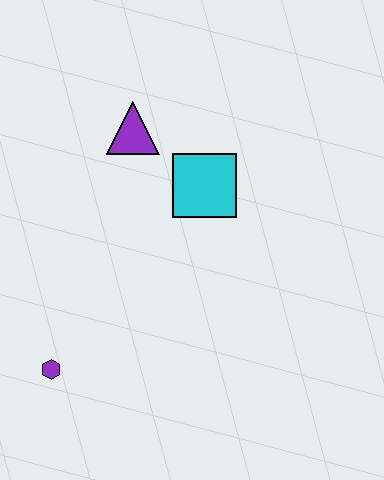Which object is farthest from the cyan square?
The purple hexagon is farthest from the cyan square.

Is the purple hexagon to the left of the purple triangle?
Yes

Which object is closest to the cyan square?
The purple triangle is closest to the cyan square.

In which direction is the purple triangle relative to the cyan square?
The purple triangle is to the left of the cyan square.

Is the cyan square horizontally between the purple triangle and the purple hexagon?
No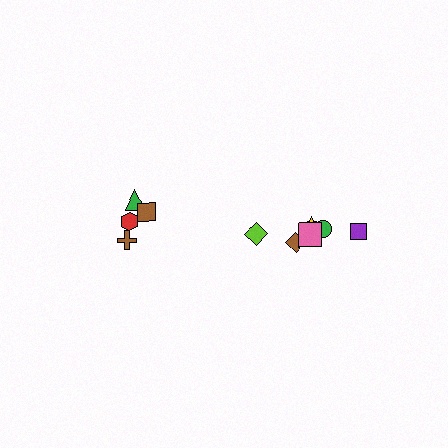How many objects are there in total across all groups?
There are 10 objects.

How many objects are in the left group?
There are 4 objects.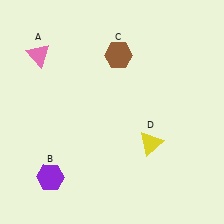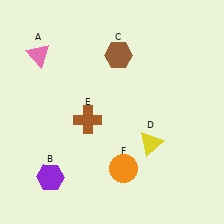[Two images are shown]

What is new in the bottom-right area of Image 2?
An orange circle (F) was added in the bottom-right area of Image 2.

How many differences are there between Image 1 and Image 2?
There are 2 differences between the two images.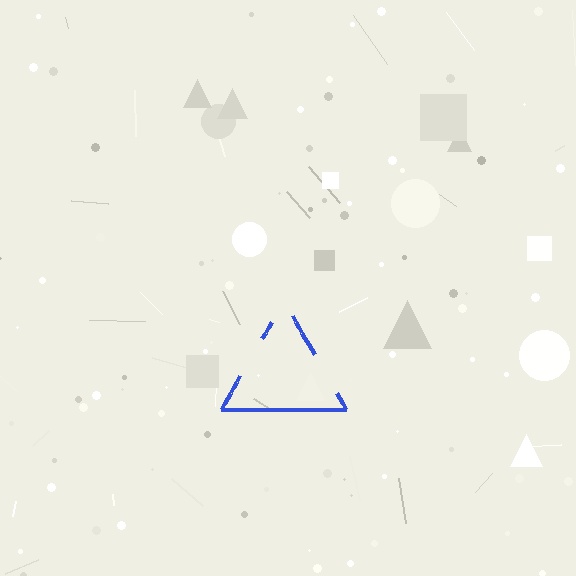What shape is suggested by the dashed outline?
The dashed outline suggests a triangle.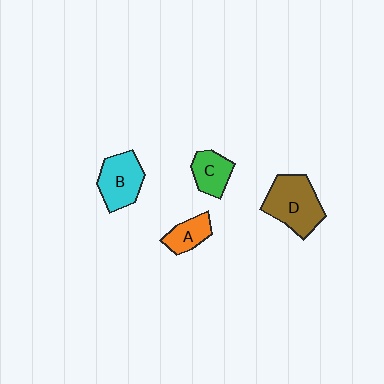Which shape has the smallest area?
Shape A (orange).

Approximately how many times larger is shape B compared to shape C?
Approximately 1.4 times.